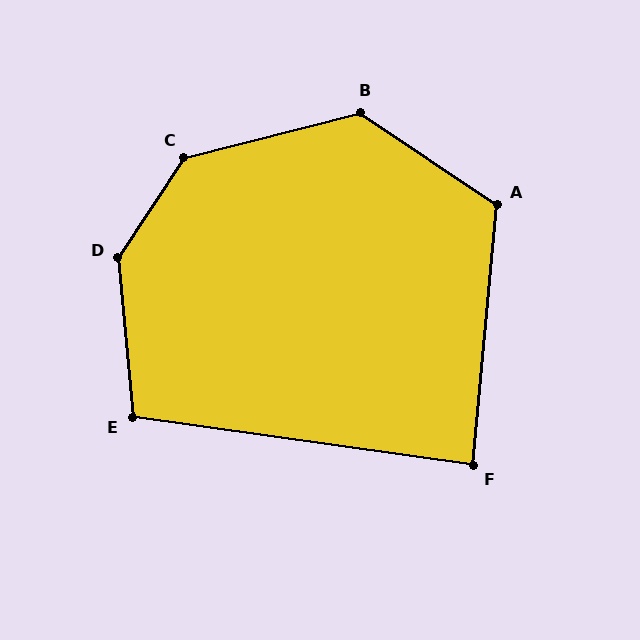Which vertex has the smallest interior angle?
F, at approximately 87 degrees.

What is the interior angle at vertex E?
Approximately 103 degrees (obtuse).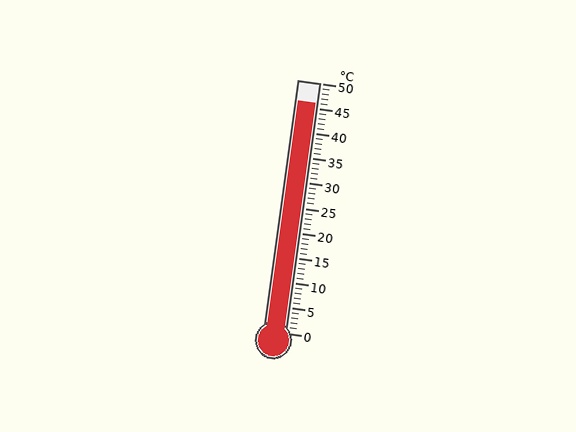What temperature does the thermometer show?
The thermometer shows approximately 46°C.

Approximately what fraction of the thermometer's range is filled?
The thermometer is filled to approximately 90% of its range.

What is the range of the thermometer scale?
The thermometer scale ranges from 0°C to 50°C.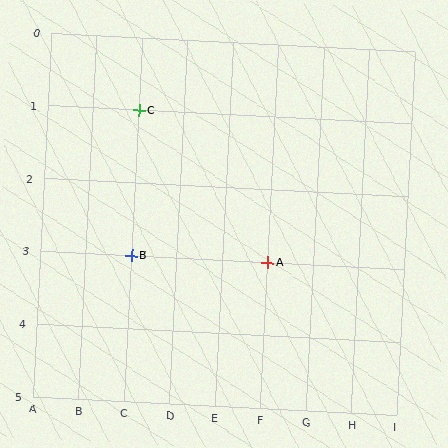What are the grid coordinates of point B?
Point B is at grid coordinates (C, 3).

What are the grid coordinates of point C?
Point C is at grid coordinates (C, 1).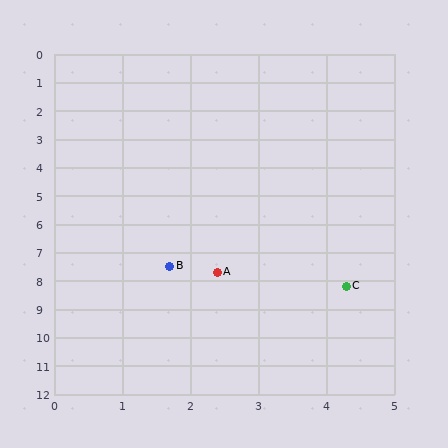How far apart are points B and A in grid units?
Points B and A are about 0.7 grid units apart.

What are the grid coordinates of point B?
Point B is at approximately (1.7, 7.5).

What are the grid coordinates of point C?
Point C is at approximately (4.3, 8.2).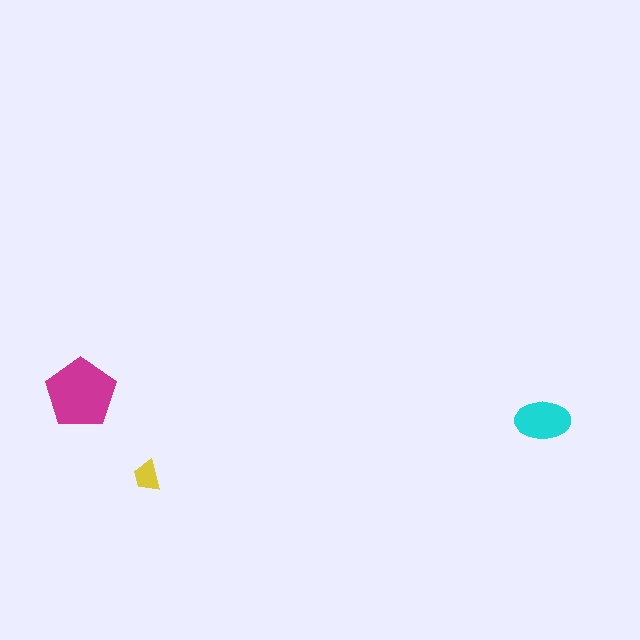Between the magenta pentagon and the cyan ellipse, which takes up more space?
The magenta pentagon.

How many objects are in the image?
There are 3 objects in the image.